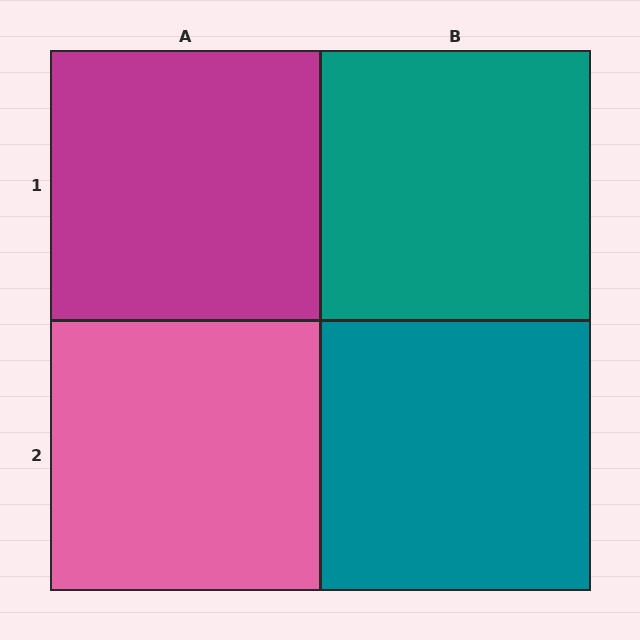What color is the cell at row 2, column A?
Pink.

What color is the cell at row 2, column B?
Teal.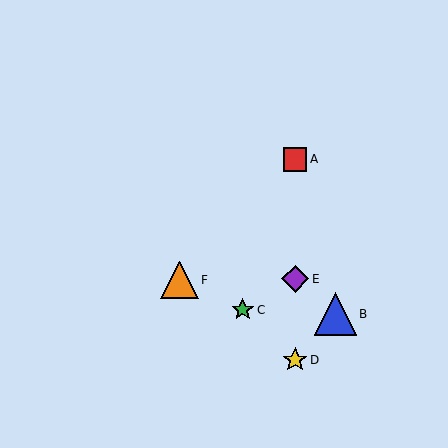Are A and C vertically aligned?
No, A is at x≈295 and C is at x≈243.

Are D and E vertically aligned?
Yes, both are at x≈295.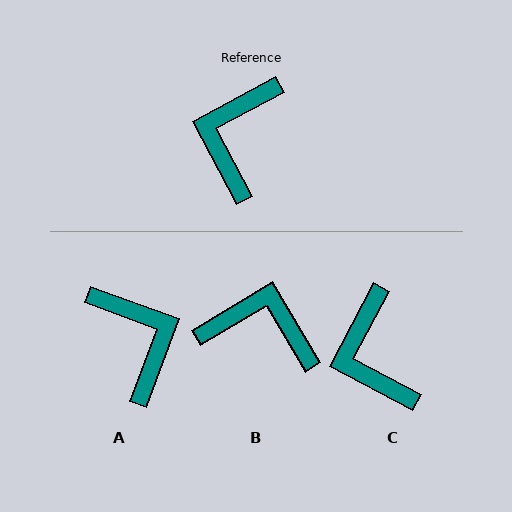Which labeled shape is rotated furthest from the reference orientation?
A, about 138 degrees away.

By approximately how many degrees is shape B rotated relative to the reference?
Approximately 87 degrees clockwise.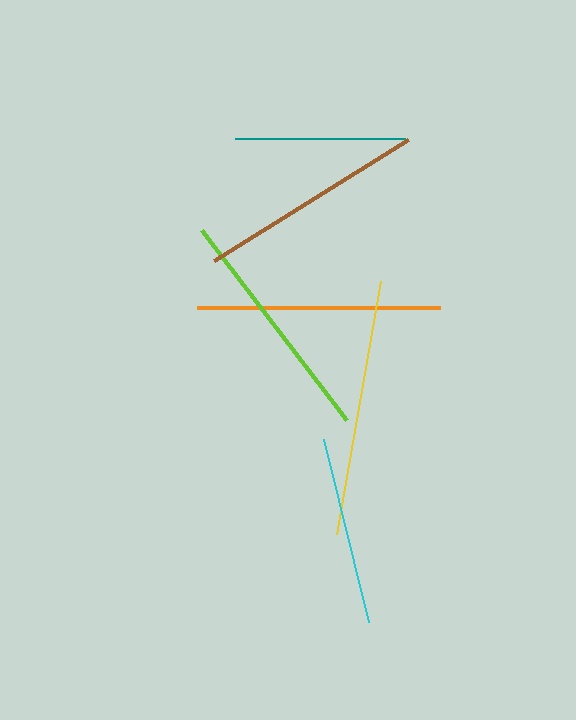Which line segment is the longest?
The yellow line is the longest at approximately 257 pixels.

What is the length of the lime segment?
The lime segment is approximately 239 pixels long.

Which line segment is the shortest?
The teal line is the shortest at approximately 170 pixels.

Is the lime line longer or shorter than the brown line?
The lime line is longer than the brown line.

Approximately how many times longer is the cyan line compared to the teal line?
The cyan line is approximately 1.1 times the length of the teal line.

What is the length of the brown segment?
The brown segment is approximately 229 pixels long.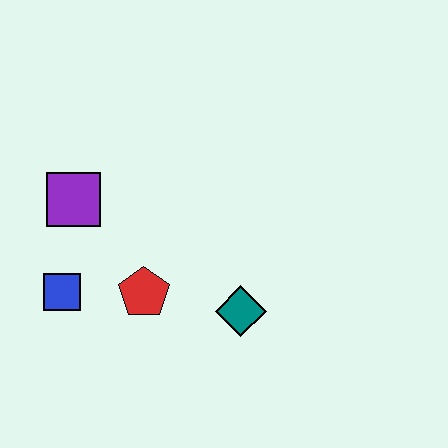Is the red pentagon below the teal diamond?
No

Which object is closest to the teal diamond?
The red pentagon is closest to the teal diamond.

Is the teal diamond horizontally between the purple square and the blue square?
No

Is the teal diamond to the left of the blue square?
No